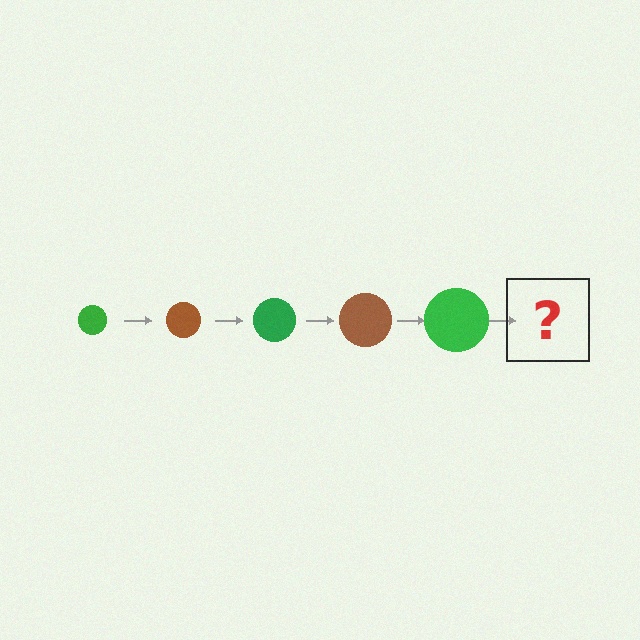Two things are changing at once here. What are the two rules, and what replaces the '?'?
The two rules are that the circle grows larger each step and the color cycles through green and brown. The '?' should be a brown circle, larger than the previous one.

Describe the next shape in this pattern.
It should be a brown circle, larger than the previous one.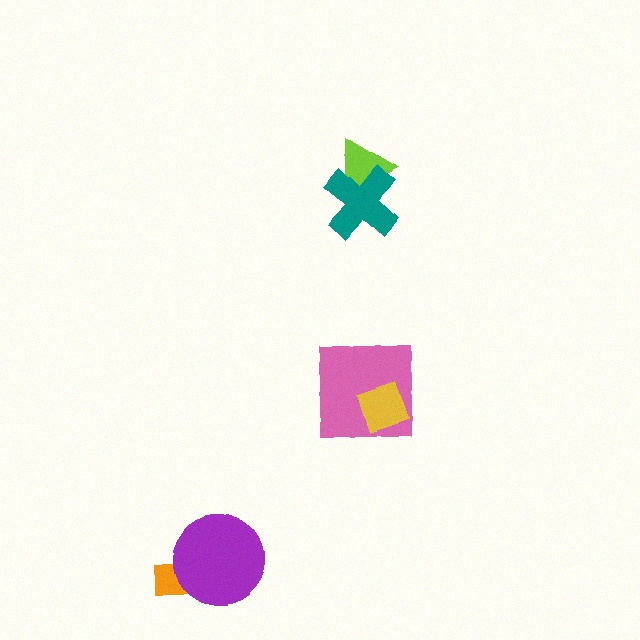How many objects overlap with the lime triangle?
1 object overlaps with the lime triangle.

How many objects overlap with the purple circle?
1 object overlaps with the purple circle.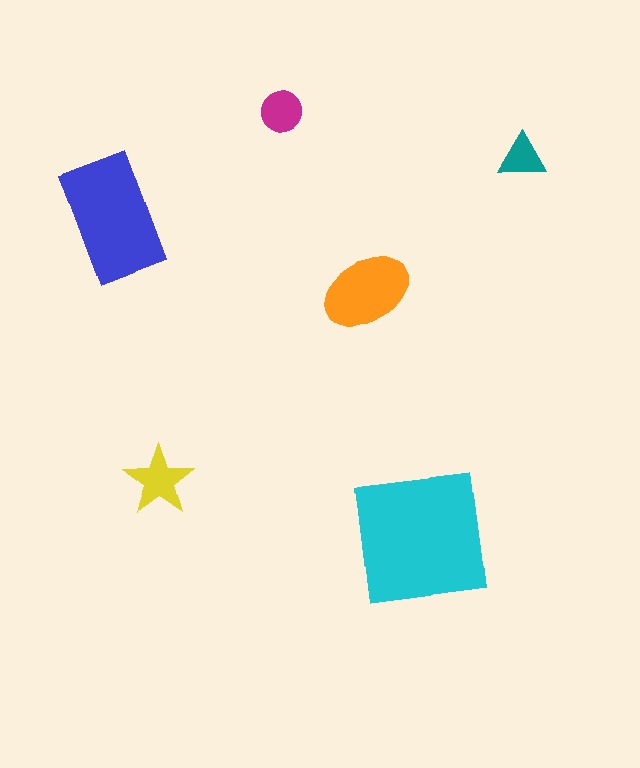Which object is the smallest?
The teal triangle.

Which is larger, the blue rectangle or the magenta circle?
The blue rectangle.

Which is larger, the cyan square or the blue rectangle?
The cyan square.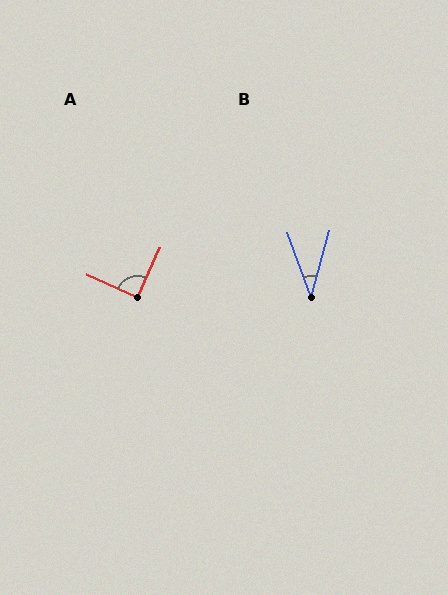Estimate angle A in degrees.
Approximately 90 degrees.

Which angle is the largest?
A, at approximately 90 degrees.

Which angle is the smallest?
B, at approximately 35 degrees.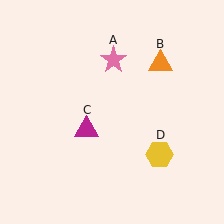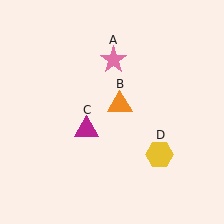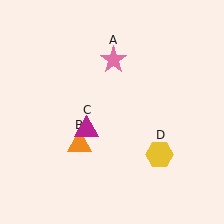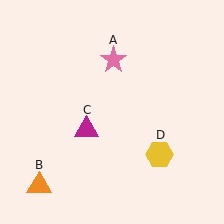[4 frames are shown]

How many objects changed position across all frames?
1 object changed position: orange triangle (object B).